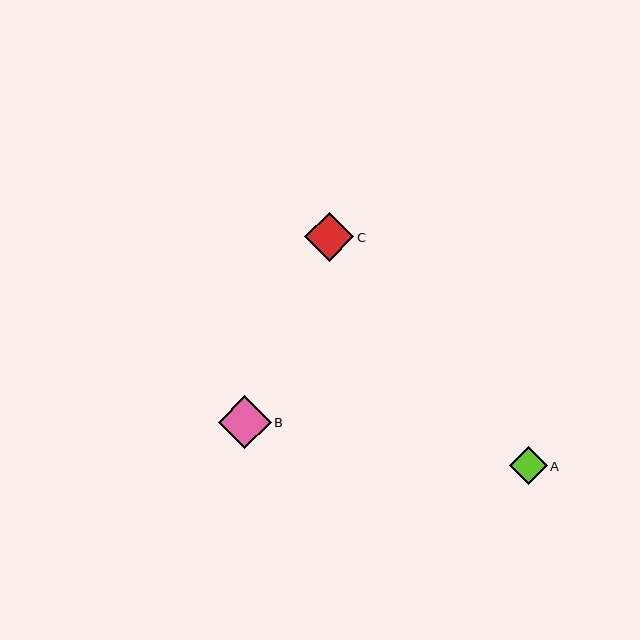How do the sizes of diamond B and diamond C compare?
Diamond B and diamond C are approximately the same size.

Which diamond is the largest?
Diamond B is the largest with a size of approximately 53 pixels.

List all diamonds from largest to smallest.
From largest to smallest: B, C, A.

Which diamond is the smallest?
Diamond A is the smallest with a size of approximately 38 pixels.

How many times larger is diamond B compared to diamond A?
Diamond B is approximately 1.4 times the size of diamond A.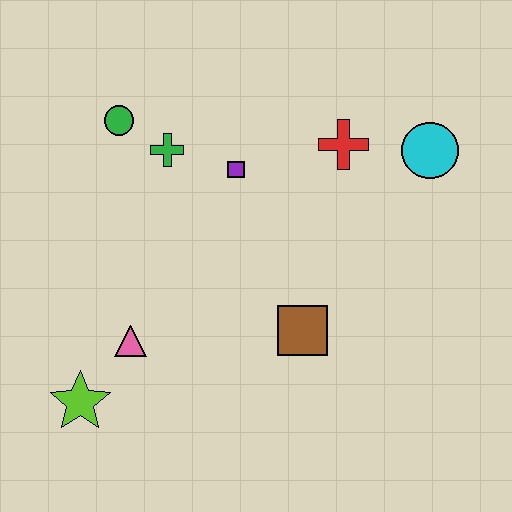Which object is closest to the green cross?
The green circle is closest to the green cross.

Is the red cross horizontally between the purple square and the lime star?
No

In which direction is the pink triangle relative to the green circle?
The pink triangle is below the green circle.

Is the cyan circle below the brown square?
No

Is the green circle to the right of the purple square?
No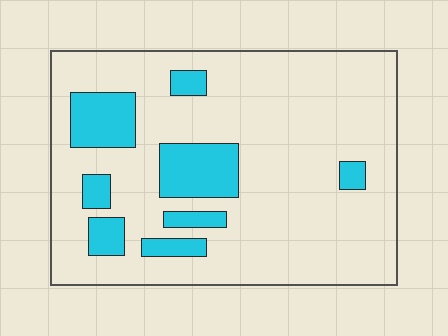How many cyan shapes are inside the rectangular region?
8.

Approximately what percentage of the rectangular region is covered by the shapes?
Approximately 20%.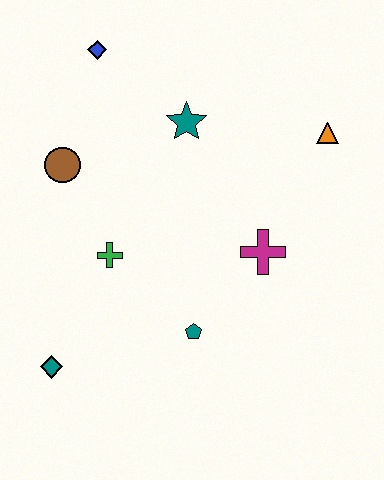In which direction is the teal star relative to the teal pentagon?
The teal star is above the teal pentagon.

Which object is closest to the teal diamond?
The green cross is closest to the teal diamond.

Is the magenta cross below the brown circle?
Yes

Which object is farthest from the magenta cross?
The blue diamond is farthest from the magenta cross.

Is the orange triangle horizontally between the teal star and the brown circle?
No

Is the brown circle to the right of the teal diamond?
Yes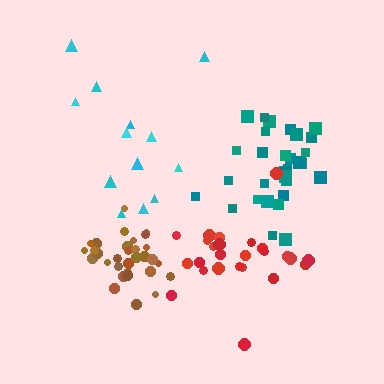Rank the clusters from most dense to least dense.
brown, teal, red, cyan.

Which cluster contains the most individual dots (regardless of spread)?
Brown (31).